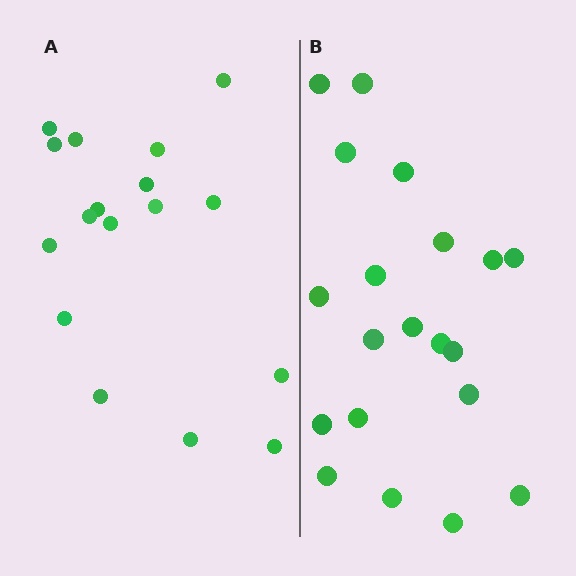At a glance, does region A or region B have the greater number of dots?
Region B (the right region) has more dots.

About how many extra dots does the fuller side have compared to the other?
Region B has just a few more — roughly 2 or 3 more dots than region A.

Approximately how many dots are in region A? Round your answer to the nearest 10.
About 20 dots. (The exact count is 17, which rounds to 20.)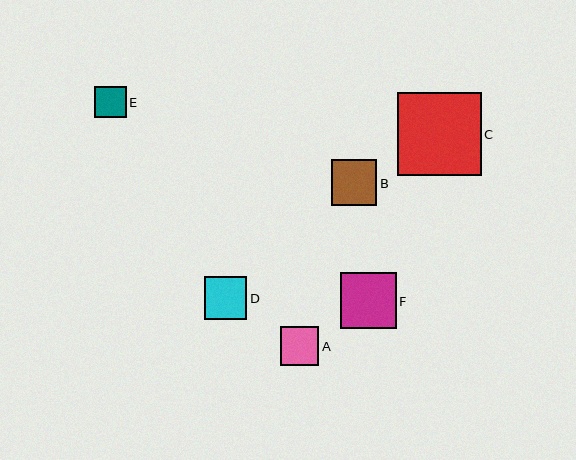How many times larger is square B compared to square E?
Square B is approximately 1.5 times the size of square E.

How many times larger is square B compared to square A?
Square B is approximately 1.2 times the size of square A.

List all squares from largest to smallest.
From largest to smallest: C, F, B, D, A, E.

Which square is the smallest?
Square E is the smallest with a size of approximately 31 pixels.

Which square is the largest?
Square C is the largest with a size of approximately 83 pixels.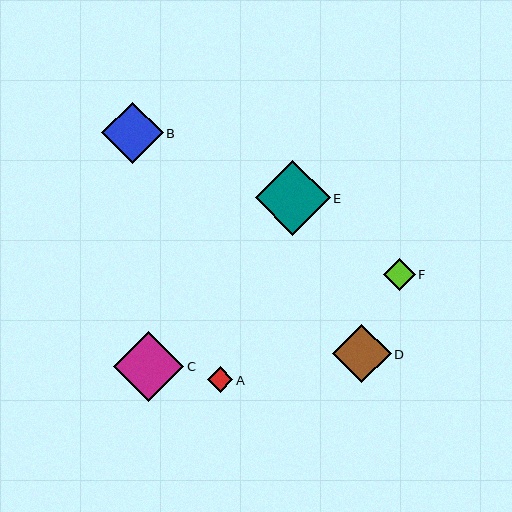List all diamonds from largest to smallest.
From largest to smallest: E, C, B, D, F, A.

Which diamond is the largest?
Diamond E is the largest with a size of approximately 75 pixels.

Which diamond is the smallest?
Diamond A is the smallest with a size of approximately 26 pixels.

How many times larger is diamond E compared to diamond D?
Diamond E is approximately 1.3 times the size of diamond D.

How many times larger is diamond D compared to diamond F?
Diamond D is approximately 1.8 times the size of diamond F.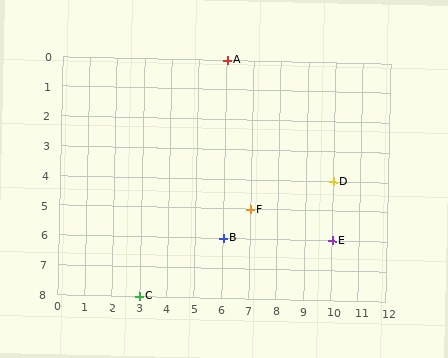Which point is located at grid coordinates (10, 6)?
Point E is at (10, 6).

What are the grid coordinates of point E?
Point E is at grid coordinates (10, 6).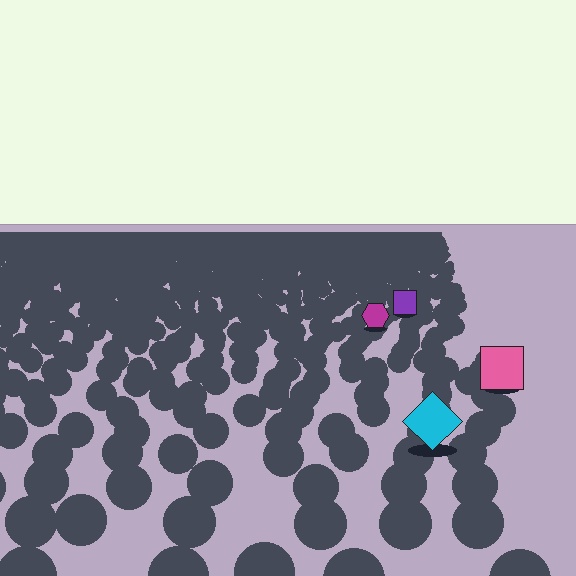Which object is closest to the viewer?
The cyan diamond is closest. The texture marks near it are larger and more spread out.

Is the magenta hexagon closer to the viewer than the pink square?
No. The pink square is closer — you can tell from the texture gradient: the ground texture is coarser near it.